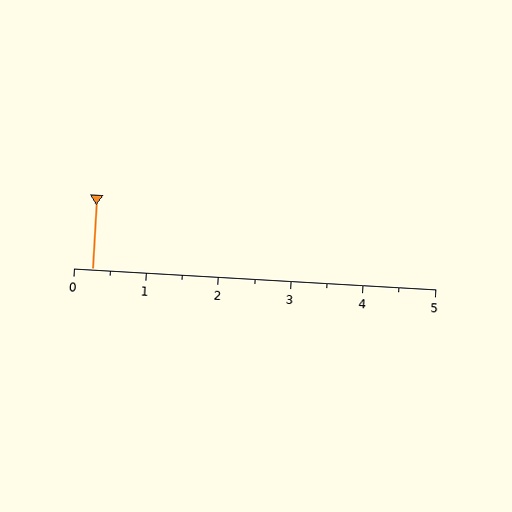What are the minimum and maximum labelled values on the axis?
The axis runs from 0 to 5.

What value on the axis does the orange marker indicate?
The marker indicates approximately 0.2.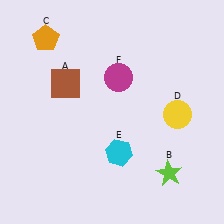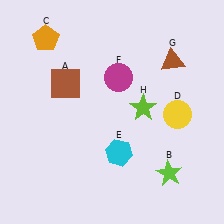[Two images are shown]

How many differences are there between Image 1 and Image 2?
There are 2 differences between the two images.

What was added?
A brown triangle (G), a lime star (H) were added in Image 2.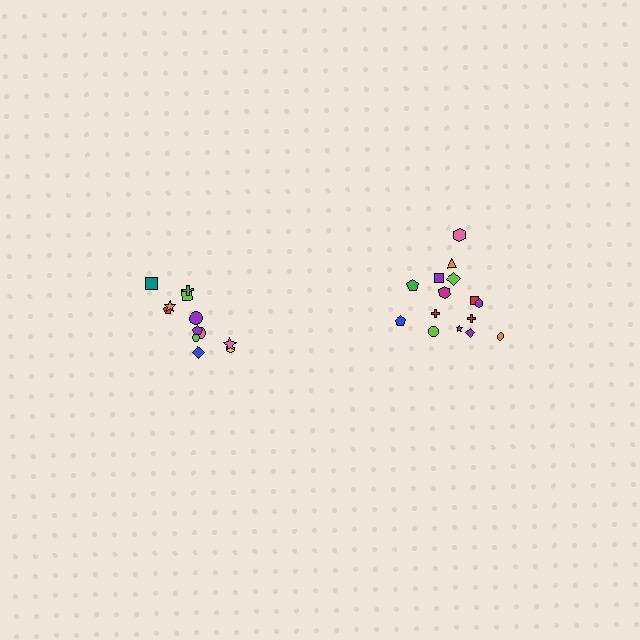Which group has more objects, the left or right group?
The right group.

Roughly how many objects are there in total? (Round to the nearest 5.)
Roughly 25 objects in total.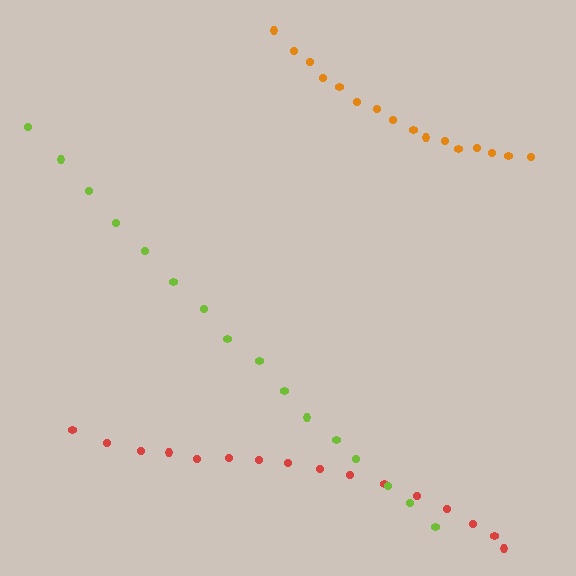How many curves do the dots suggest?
There are 3 distinct paths.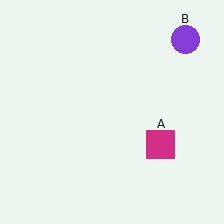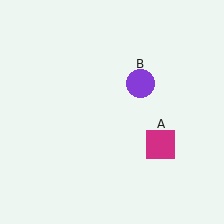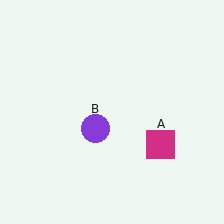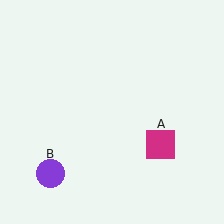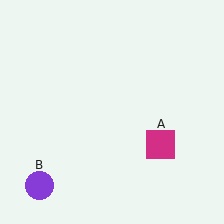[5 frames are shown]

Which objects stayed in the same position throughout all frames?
Magenta square (object A) remained stationary.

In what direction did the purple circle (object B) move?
The purple circle (object B) moved down and to the left.